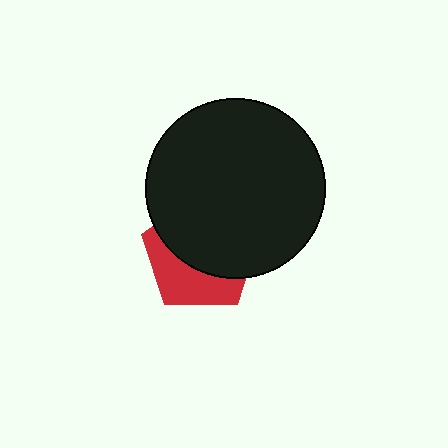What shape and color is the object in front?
The object in front is a black circle.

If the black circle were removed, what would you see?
You would see the complete red pentagon.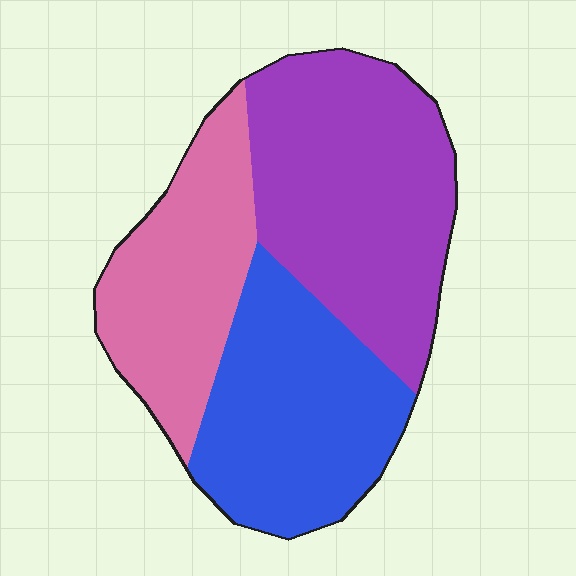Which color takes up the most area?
Purple, at roughly 40%.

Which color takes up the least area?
Pink, at roughly 25%.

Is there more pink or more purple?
Purple.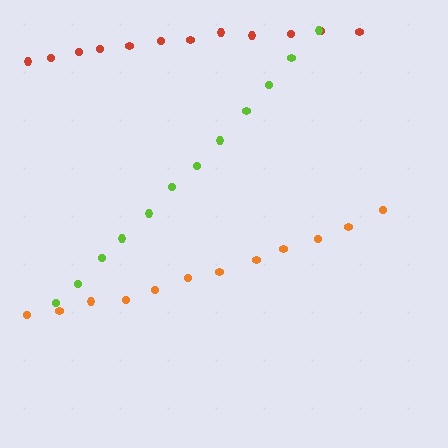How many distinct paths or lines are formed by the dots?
There are 3 distinct paths.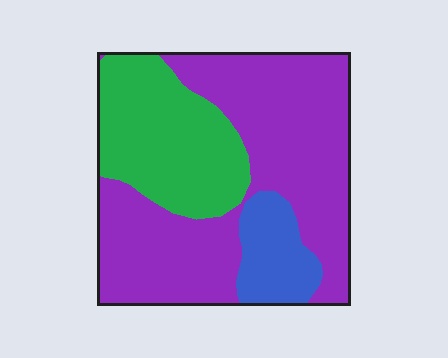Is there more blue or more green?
Green.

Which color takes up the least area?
Blue, at roughly 10%.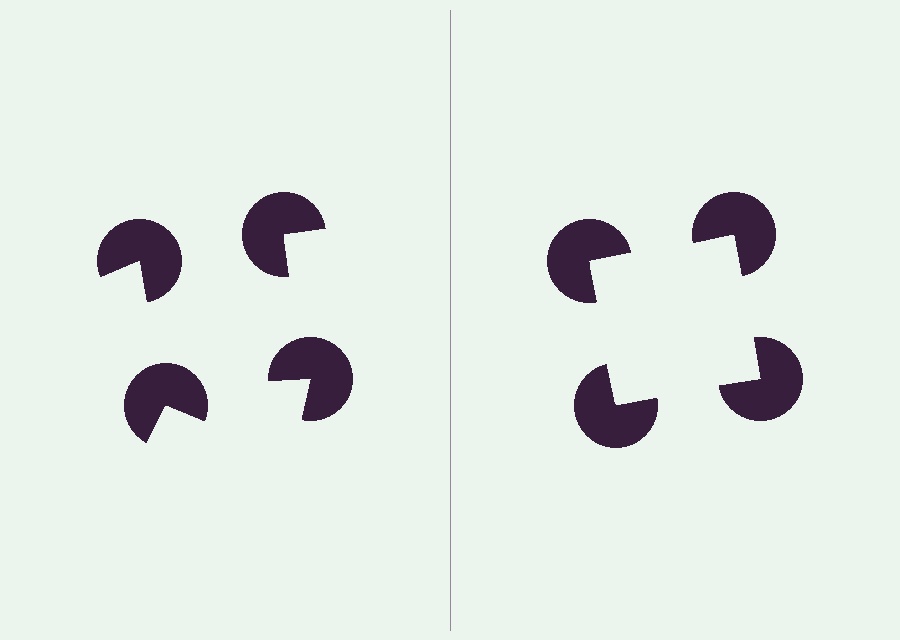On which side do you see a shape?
An illusory square appears on the right side. On the left side the wedge cuts are rotated, so no coherent shape forms.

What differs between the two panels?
The pac-man discs are positioned identically on both sides; only the wedge orientations differ. On the right they align to a square; on the left they are misaligned.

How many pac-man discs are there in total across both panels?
8 — 4 on each side.